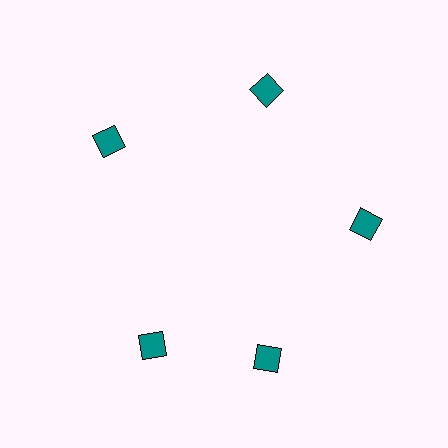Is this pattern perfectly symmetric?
No. The 5 teal diamonds are arranged in a ring, but one element near the 8 o'clock position is rotated out of alignment along the ring, breaking the 5-fold rotational symmetry.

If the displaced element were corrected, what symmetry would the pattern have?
It would have 5-fold rotational symmetry — the pattern would map onto itself every 72 degrees.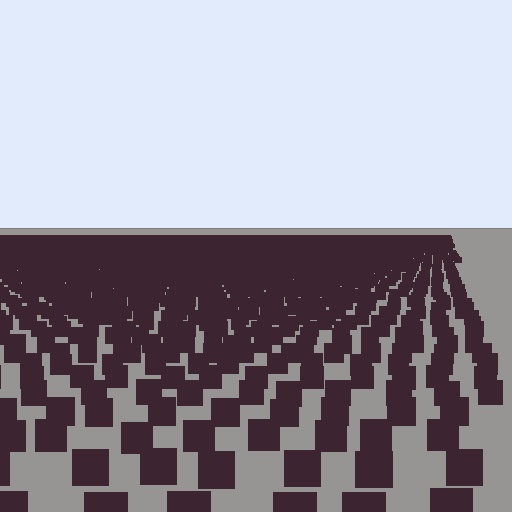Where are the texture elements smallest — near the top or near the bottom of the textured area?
Near the top.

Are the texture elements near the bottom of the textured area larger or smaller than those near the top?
Larger. Near the bottom, elements are closer to the viewer and appear at a bigger on-screen size.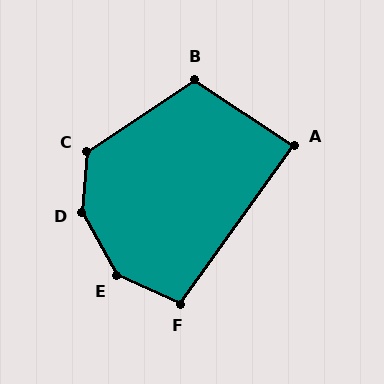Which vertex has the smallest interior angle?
A, at approximately 88 degrees.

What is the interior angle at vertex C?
Approximately 129 degrees (obtuse).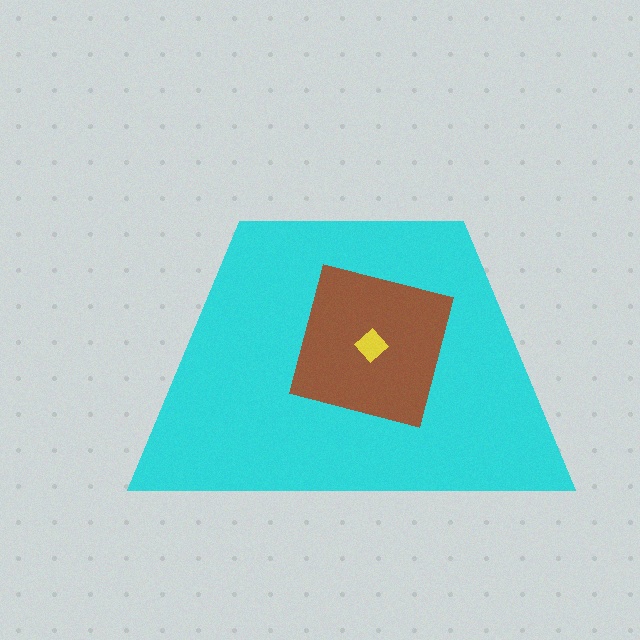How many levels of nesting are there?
3.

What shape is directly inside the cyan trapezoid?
The brown square.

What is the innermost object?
The yellow diamond.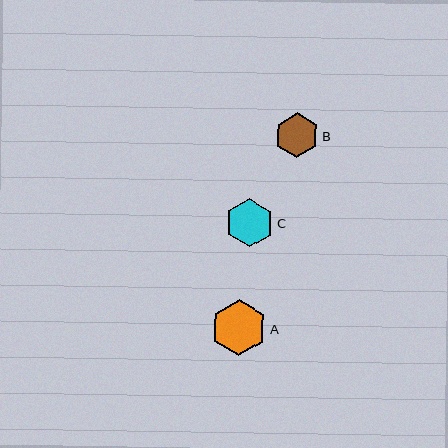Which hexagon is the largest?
Hexagon A is the largest with a size of approximately 56 pixels.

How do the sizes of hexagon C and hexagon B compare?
Hexagon C and hexagon B are approximately the same size.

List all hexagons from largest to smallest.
From largest to smallest: A, C, B.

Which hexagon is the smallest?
Hexagon B is the smallest with a size of approximately 45 pixels.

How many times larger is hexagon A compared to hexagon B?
Hexagon A is approximately 1.2 times the size of hexagon B.